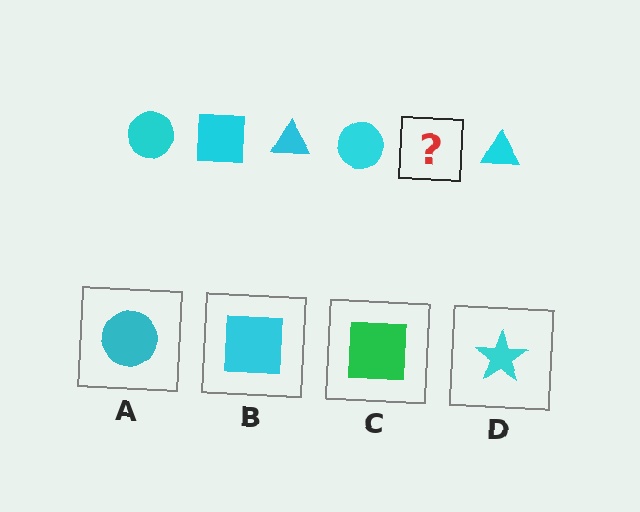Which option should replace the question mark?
Option B.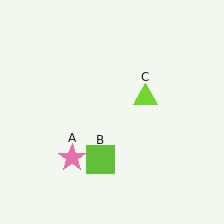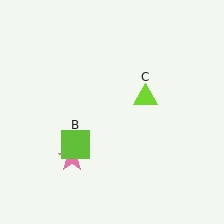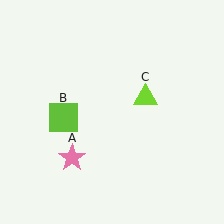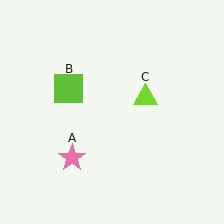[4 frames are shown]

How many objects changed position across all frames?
1 object changed position: lime square (object B).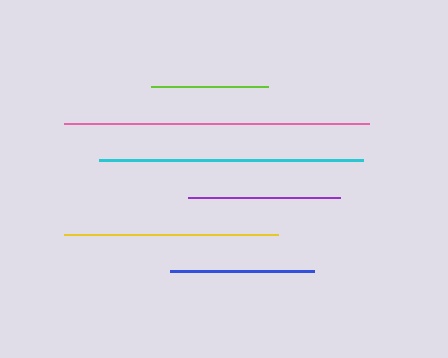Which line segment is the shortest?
The lime line is the shortest at approximately 116 pixels.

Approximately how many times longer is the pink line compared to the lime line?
The pink line is approximately 2.6 times the length of the lime line.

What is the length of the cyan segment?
The cyan segment is approximately 264 pixels long.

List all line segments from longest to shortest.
From longest to shortest: pink, cyan, yellow, purple, blue, lime.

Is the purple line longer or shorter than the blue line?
The purple line is longer than the blue line.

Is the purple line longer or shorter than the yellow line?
The yellow line is longer than the purple line.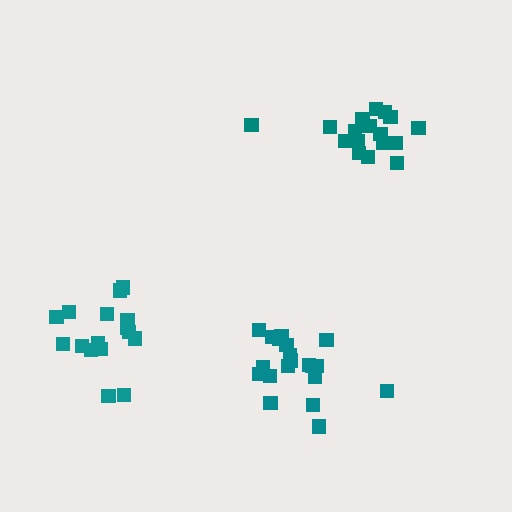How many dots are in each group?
Group 1: 17 dots, Group 2: 20 dots, Group 3: 16 dots (53 total).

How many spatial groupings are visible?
There are 3 spatial groupings.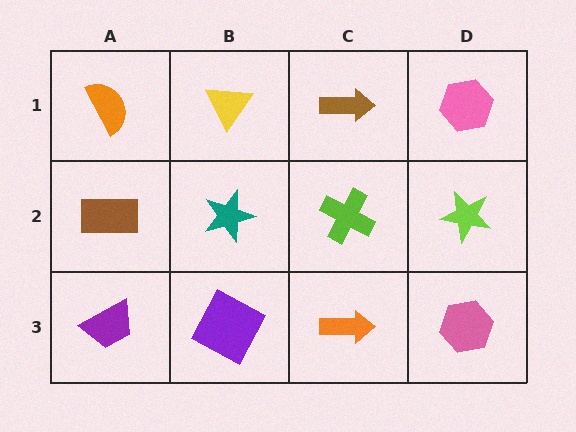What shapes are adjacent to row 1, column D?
A lime star (row 2, column D), a brown arrow (row 1, column C).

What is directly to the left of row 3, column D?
An orange arrow.